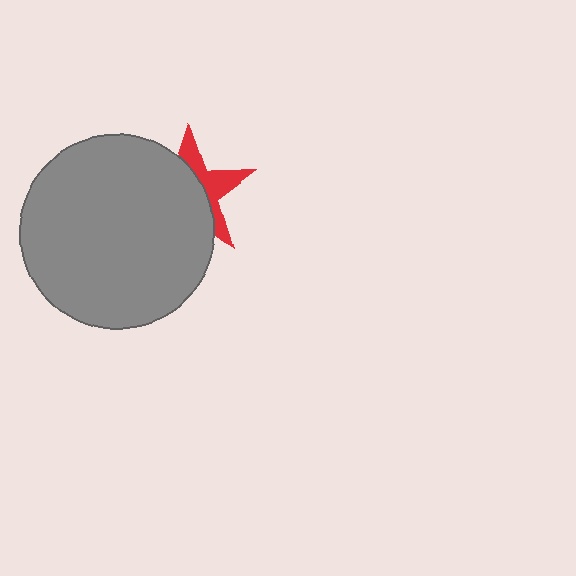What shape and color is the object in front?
The object in front is a gray circle.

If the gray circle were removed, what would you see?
You would see the complete red star.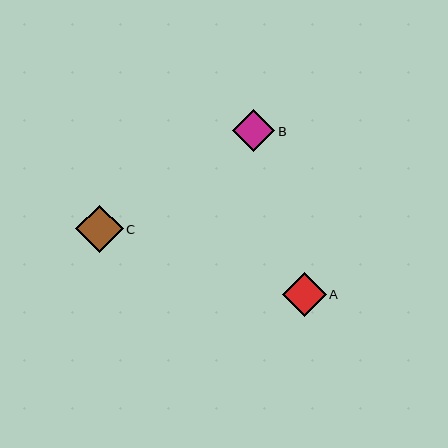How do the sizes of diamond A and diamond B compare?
Diamond A and diamond B are approximately the same size.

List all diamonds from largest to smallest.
From largest to smallest: C, A, B.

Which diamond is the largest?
Diamond C is the largest with a size of approximately 47 pixels.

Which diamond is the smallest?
Diamond B is the smallest with a size of approximately 42 pixels.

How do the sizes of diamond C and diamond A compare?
Diamond C and diamond A are approximately the same size.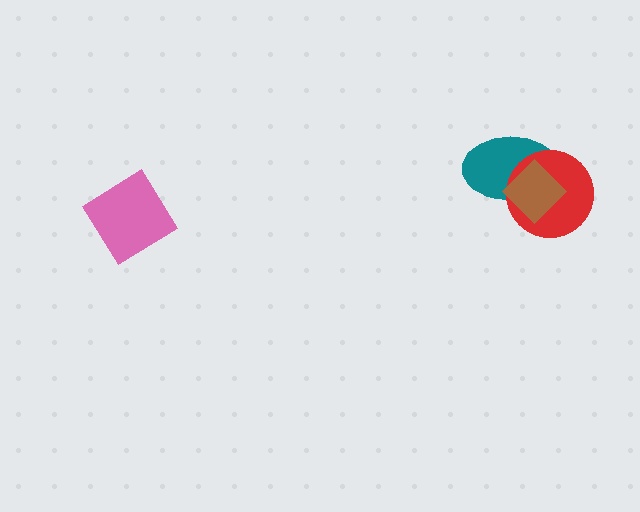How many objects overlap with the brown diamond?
2 objects overlap with the brown diamond.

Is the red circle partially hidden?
Yes, it is partially covered by another shape.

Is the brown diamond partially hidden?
No, no other shape covers it.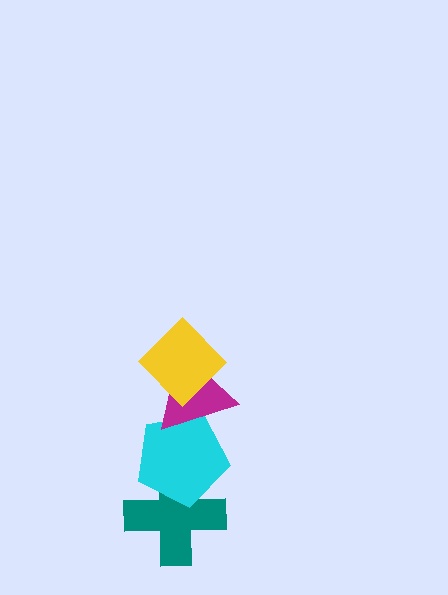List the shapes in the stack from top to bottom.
From top to bottom: the yellow diamond, the magenta triangle, the cyan pentagon, the teal cross.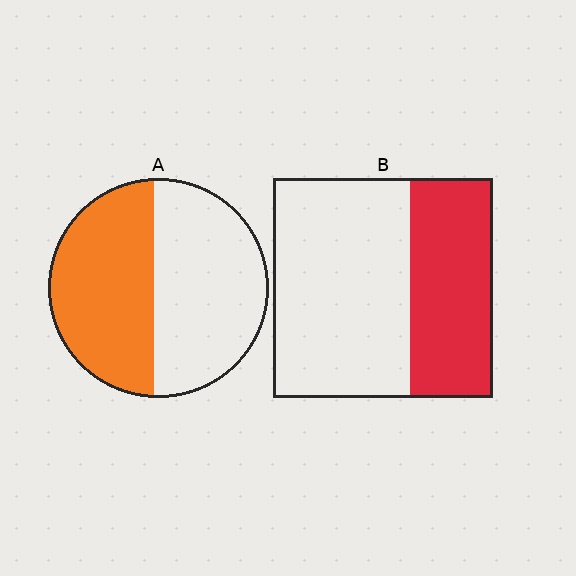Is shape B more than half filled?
No.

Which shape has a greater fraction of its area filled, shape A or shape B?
Shape A.